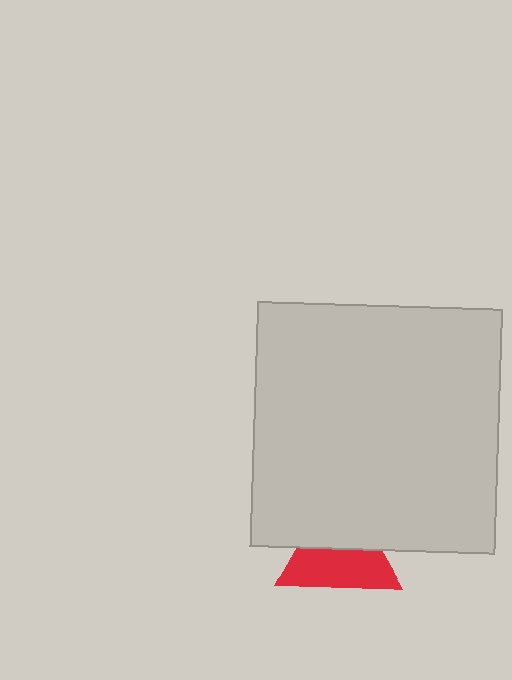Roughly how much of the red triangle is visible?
About half of it is visible (roughly 56%).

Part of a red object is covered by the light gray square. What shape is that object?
It is a triangle.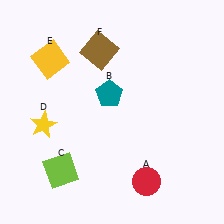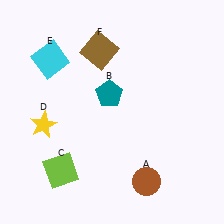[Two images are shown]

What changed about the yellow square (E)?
In Image 1, E is yellow. In Image 2, it changed to cyan.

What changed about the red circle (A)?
In Image 1, A is red. In Image 2, it changed to brown.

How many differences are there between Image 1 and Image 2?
There are 2 differences between the two images.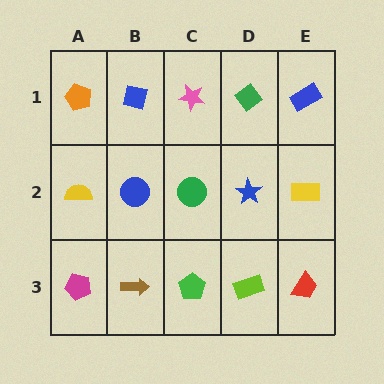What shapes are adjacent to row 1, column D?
A blue star (row 2, column D), a pink star (row 1, column C), a blue rectangle (row 1, column E).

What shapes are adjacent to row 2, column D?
A green diamond (row 1, column D), a lime rectangle (row 3, column D), a green circle (row 2, column C), a yellow rectangle (row 2, column E).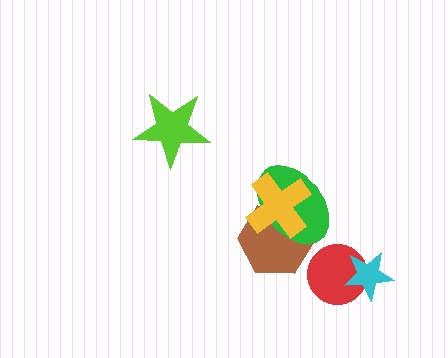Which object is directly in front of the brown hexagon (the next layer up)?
The green ellipse is directly in front of the brown hexagon.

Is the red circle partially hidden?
Yes, it is partially covered by another shape.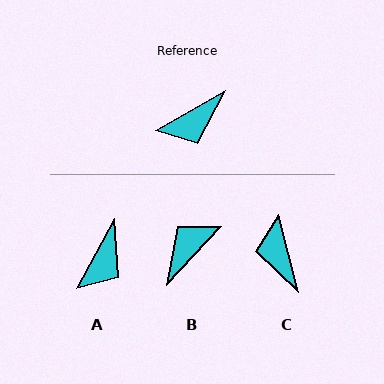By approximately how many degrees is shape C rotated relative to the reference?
Approximately 105 degrees clockwise.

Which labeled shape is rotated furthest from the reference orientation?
B, about 163 degrees away.